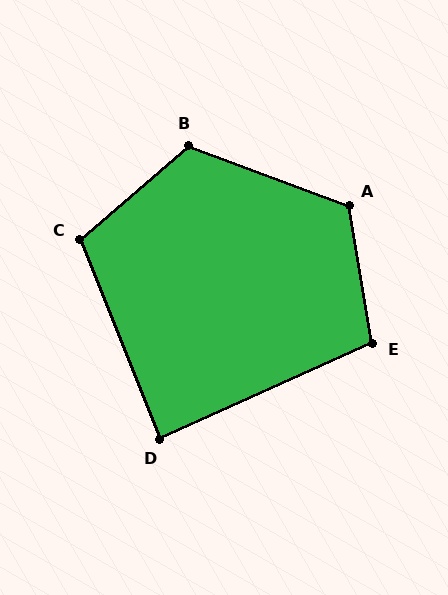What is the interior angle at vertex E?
Approximately 105 degrees (obtuse).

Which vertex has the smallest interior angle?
D, at approximately 88 degrees.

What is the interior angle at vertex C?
Approximately 109 degrees (obtuse).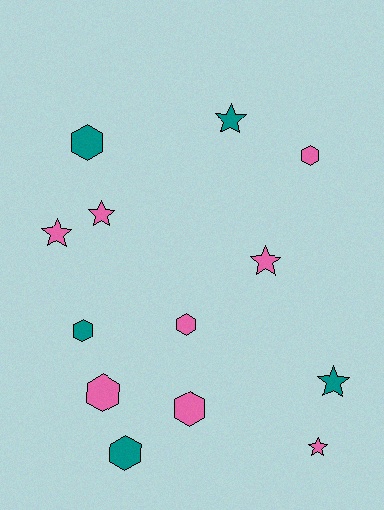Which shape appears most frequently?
Hexagon, with 7 objects.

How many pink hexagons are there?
There are 4 pink hexagons.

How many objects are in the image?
There are 13 objects.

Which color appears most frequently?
Pink, with 8 objects.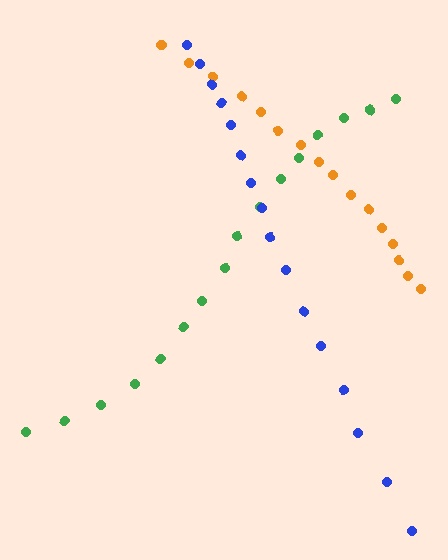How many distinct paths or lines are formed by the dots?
There are 3 distinct paths.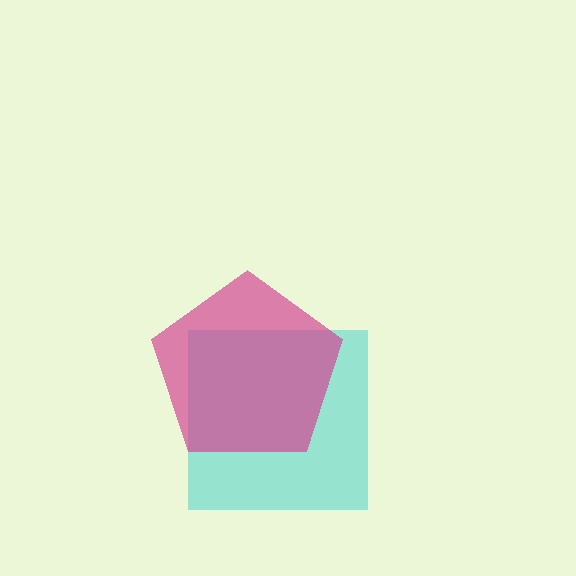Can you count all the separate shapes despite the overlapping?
Yes, there are 2 separate shapes.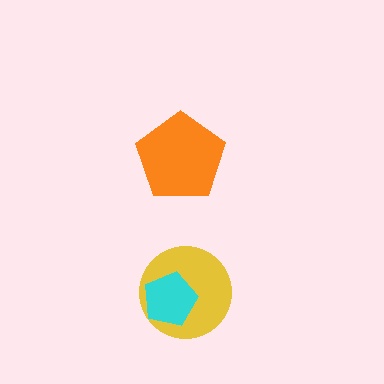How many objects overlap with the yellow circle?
1 object overlaps with the yellow circle.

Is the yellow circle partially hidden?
Yes, it is partially covered by another shape.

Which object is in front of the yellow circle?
The cyan pentagon is in front of the yellow circle.